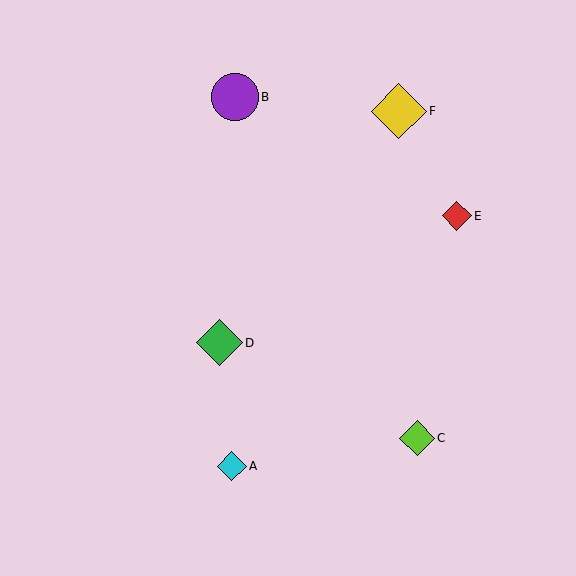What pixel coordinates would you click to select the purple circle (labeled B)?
Click at (235, 97) to select the purple circle B.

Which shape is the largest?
The yellow diamond (labeled F) is the largest.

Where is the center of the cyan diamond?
The center of the cyan diamond is at (232, 466).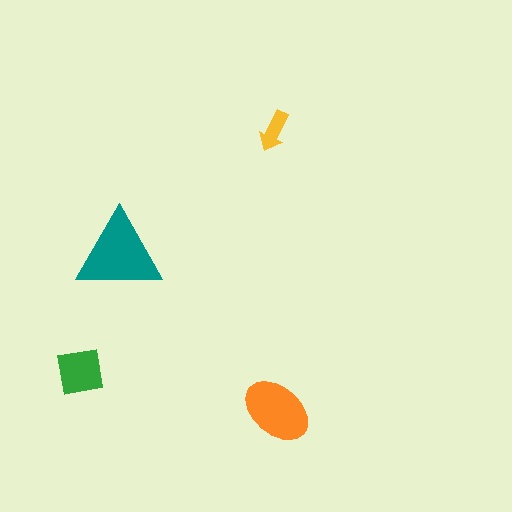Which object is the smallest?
The yellow arrow.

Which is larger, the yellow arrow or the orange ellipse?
The orange ellipse.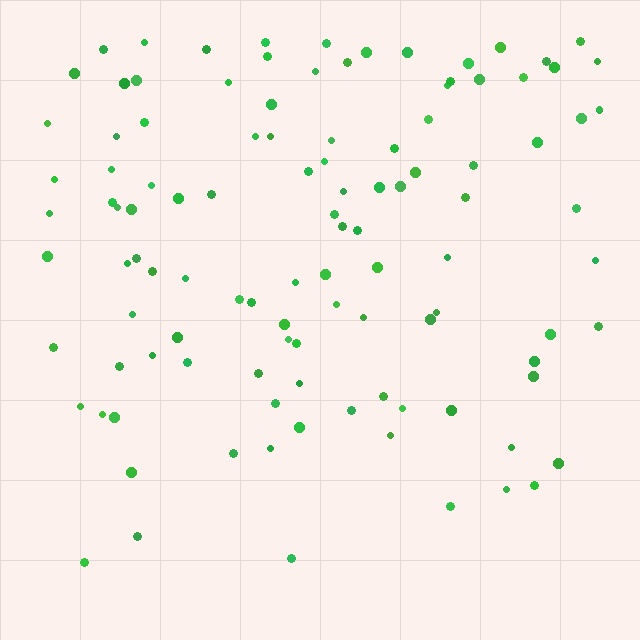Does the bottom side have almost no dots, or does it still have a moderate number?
Still a moderate number, just noticeably fewer than the top.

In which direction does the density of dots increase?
From bottom to top, with the top side densest.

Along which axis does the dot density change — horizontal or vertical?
Vertical.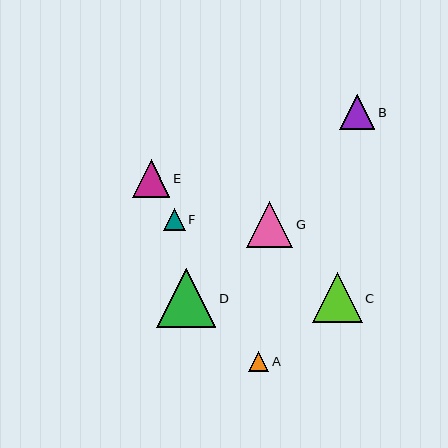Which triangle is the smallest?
Triangle A is the smallest with a size of approximately 21 pixels.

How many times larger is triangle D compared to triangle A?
Triangle D is approximately 2.8 times the size of triangle A.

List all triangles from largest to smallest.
From largest to smallest: D, C, G, E, B, F, A.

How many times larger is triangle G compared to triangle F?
Triangle G is approximately 2.1 times the size of triangle F.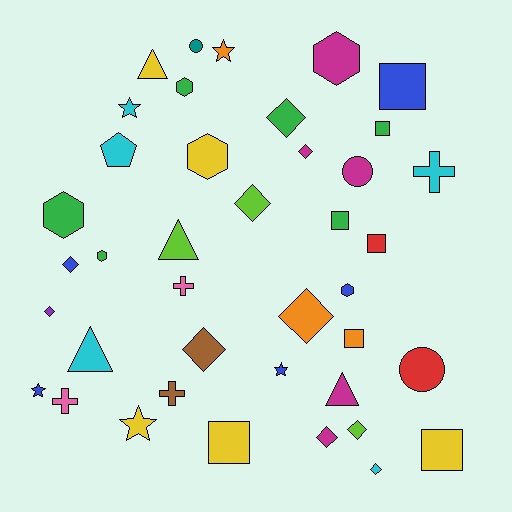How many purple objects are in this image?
There is 1 purple object.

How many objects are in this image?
There are 40 objects.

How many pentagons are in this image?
There is 1 pentagon.